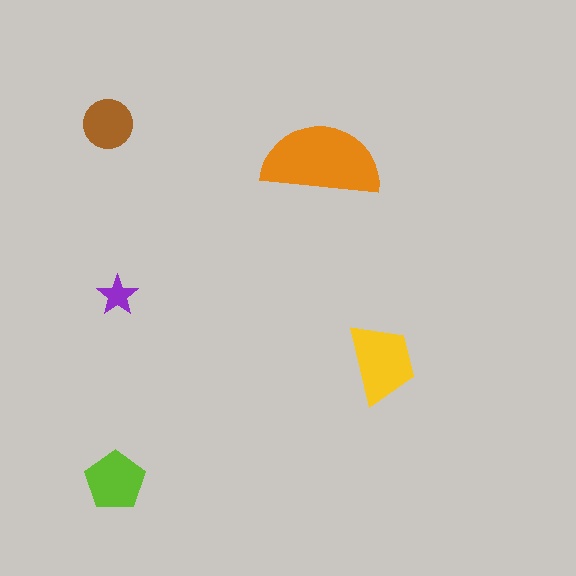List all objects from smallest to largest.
The purple star, the brown circle, the lime pentagon, the yellow trapezoid, the orange semicircle.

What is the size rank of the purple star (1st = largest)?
5th.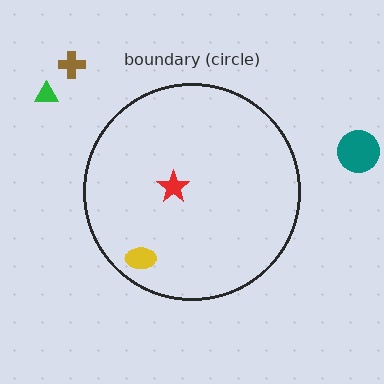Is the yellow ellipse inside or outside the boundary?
Inside.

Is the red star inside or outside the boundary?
Inside.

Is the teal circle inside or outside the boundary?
Outside.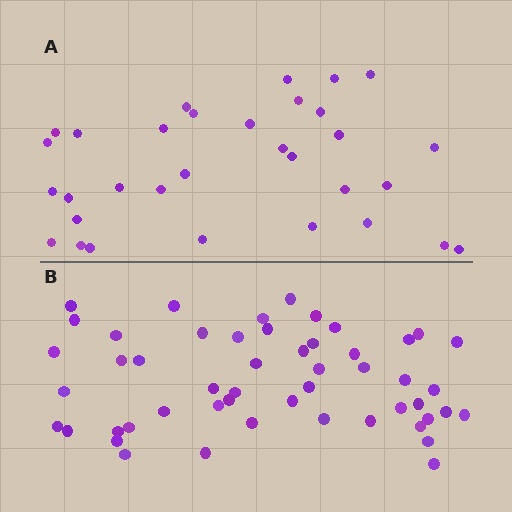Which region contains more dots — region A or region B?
Region B (the bottom region) has more dots.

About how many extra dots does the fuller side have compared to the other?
Region B has approximately 20 more dots than region A.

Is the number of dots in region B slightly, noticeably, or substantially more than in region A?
Region B has substantially more. The ratio is roughly 1.6 to 1.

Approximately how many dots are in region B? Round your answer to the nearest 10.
About 50 dots. (The exact count is 51, which rounds to 50.)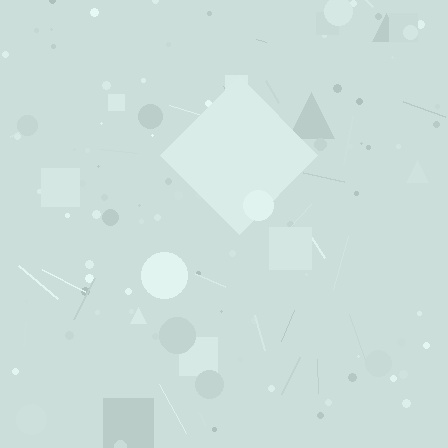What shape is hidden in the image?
A diamond is hidden in the image.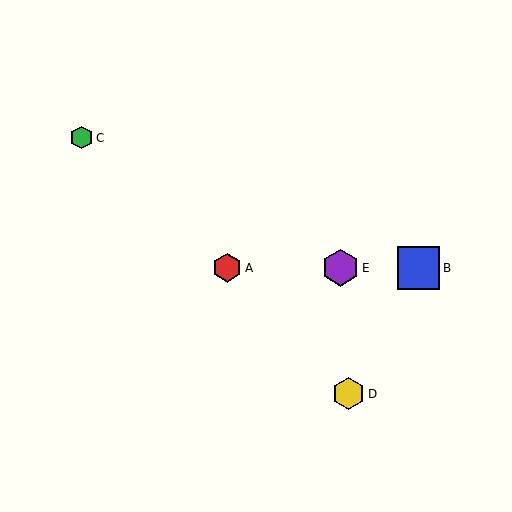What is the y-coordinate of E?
Object E is at y≈268.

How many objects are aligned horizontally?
3 objects (A, B, E) are aligned horizontally.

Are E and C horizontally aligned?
No, E is at y≈268 and C is at y≈138.